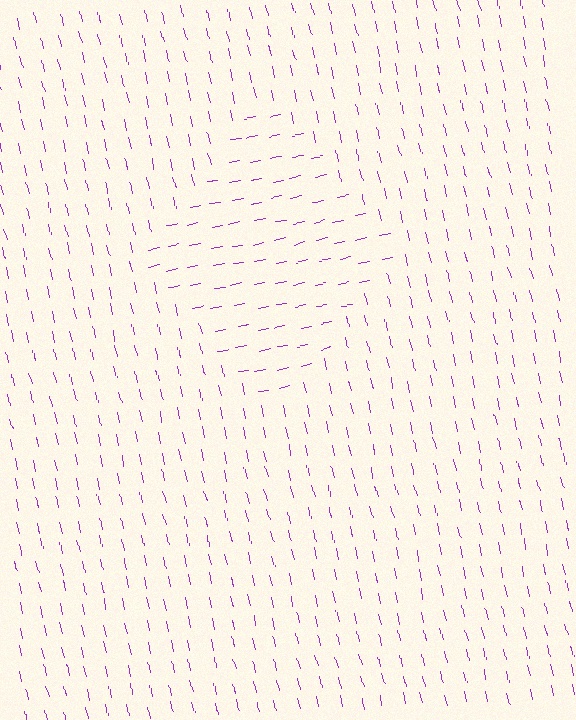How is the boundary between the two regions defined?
The boundary is defined purely by a change in line orientation (approximately 89 degrees difference). All lines are the same color and thickness.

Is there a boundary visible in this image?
Yes, there is a texture boundary formed by a change in line orientation.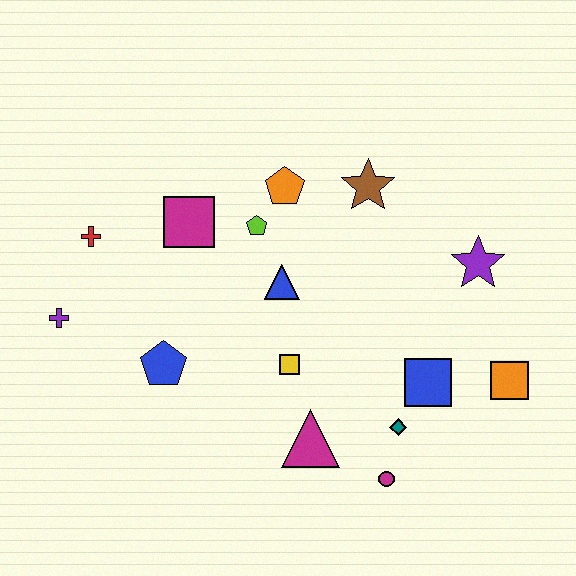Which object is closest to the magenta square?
The lime pentagon is closest to the magenta square.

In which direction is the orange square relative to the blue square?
The orange square is to the right of the blue square.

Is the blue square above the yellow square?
No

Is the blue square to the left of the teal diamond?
No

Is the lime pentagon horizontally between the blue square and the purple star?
No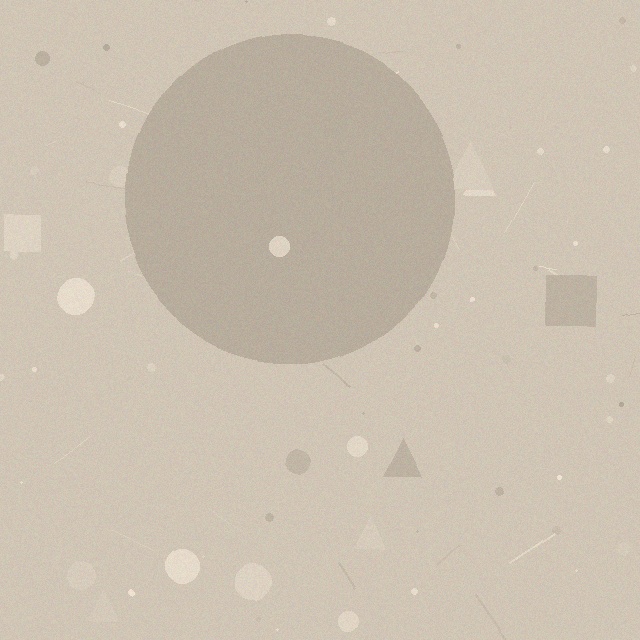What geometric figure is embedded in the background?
A circle is embedded in the background.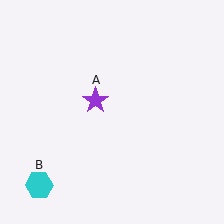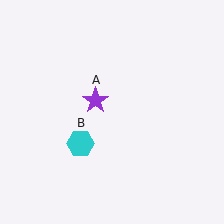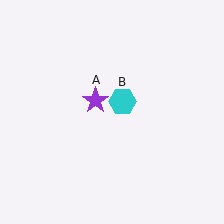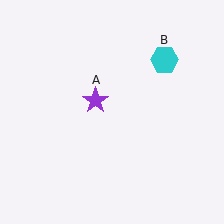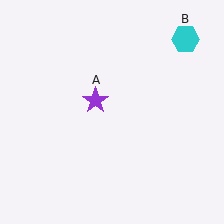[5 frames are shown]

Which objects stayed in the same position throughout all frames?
Purple star (object A) remained stationary.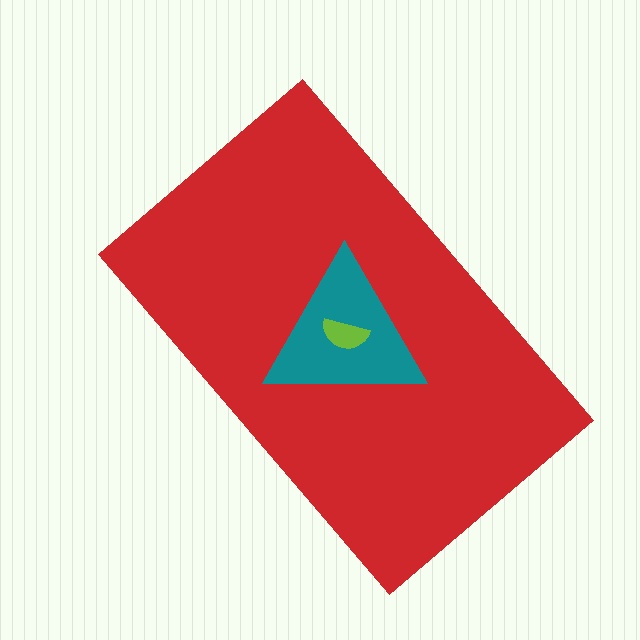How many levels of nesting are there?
3.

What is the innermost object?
The lime semicircle.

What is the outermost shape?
The red rectangle.